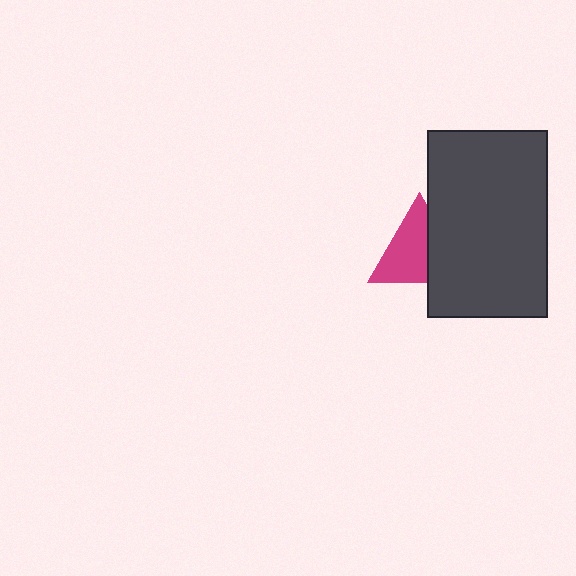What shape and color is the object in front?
The object in front is a dark gray rectangle.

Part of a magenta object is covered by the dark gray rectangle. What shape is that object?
It is a triangle.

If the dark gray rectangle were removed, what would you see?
You would see the complete magenta triangle.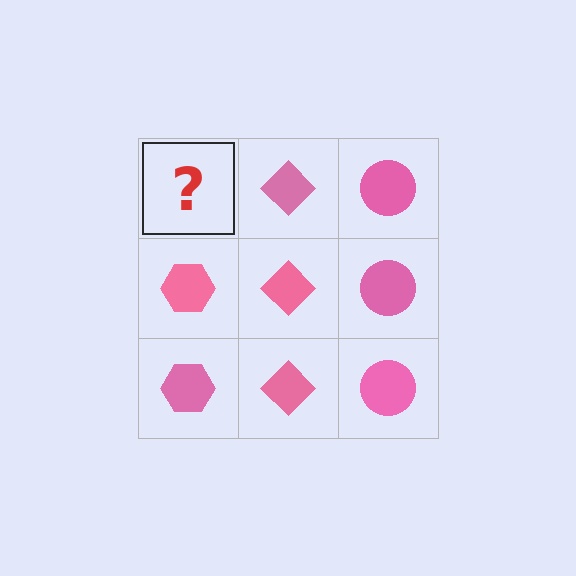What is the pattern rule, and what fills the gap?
The rule is that each column has a consistent shape. The gap should be filled with a pink hexagon.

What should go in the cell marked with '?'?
The missing cell should contain a pink hexagon.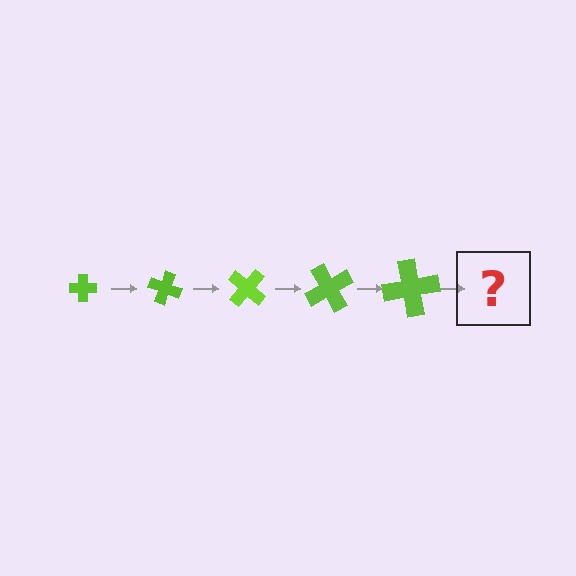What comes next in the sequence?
The next element should be a cross, larger than the previous one and rotated 100 degrees from the start.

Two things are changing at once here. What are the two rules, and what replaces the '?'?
The two rules are that the cross grows larger each step and it rotates 20 degrees each step. The '?' should be a cross, larger than the previous one and rotated 100 degrees from the start.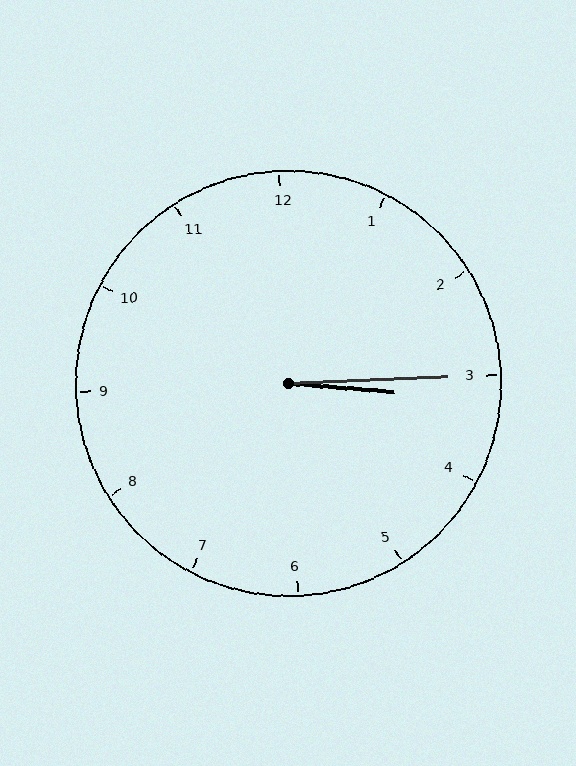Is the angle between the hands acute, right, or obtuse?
It is acute.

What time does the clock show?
3:15.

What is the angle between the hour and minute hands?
Approximately 8 degrees.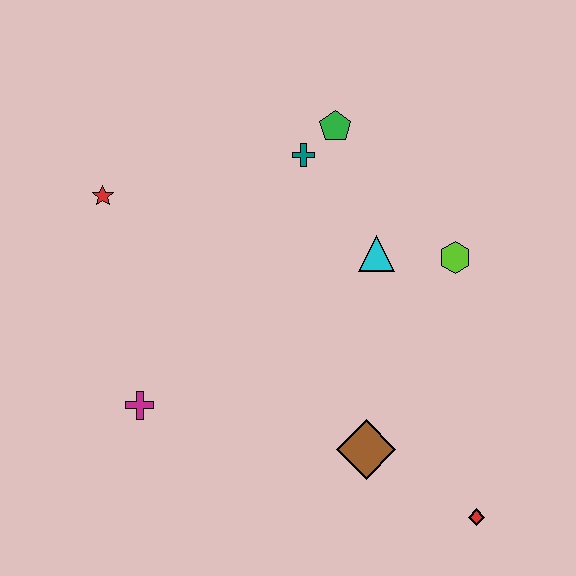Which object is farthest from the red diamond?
The red star is farthest from the red diamond.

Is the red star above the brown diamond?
Yes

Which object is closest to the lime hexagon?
The cyan triangle is closest to the lime hexagon.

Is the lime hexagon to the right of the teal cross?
Yes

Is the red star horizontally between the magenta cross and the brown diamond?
No